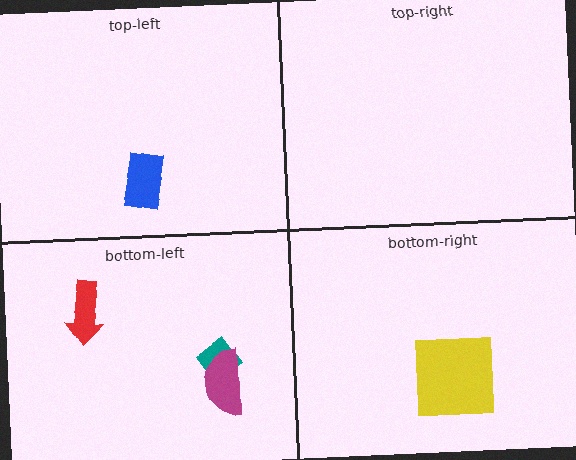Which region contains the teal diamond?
The bottom-left region.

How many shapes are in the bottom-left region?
3.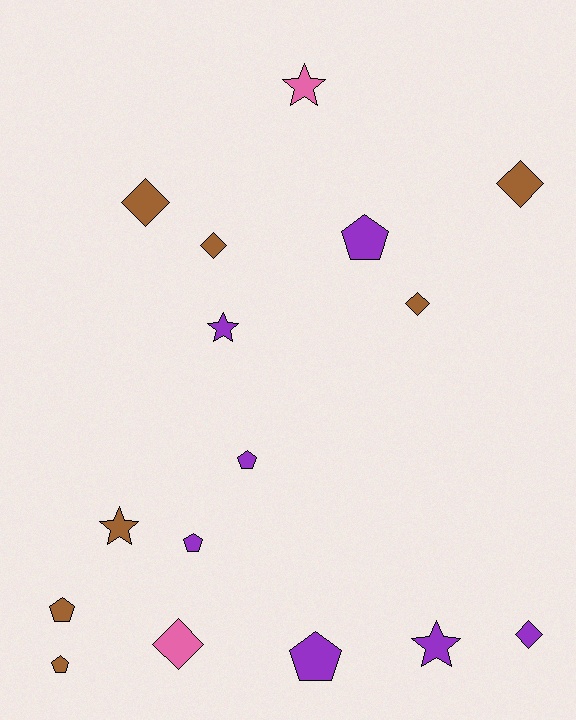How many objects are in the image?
There are 16 objects.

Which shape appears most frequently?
Diamond, with 6 objects.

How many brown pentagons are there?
There are 2 brown pentagons.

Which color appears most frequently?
Purple, with 7 objects.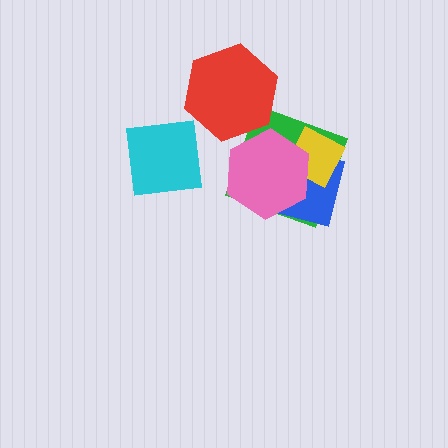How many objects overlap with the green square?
3 objects overlap with the green square.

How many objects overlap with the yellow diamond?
3 objects overlap with the yellow diamond.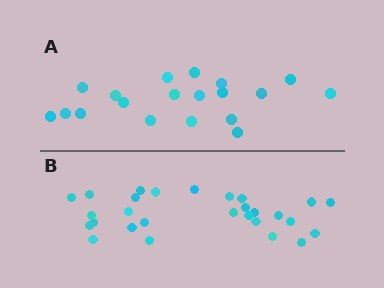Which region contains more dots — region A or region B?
Region B (the bottom region) has more dots.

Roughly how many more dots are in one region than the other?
Region B has roughly 8 or so more dots than region A.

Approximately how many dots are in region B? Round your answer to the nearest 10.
About 30 dots. (The exact count is 28, which rounds to 30.)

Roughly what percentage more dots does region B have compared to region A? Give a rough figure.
About 45% more.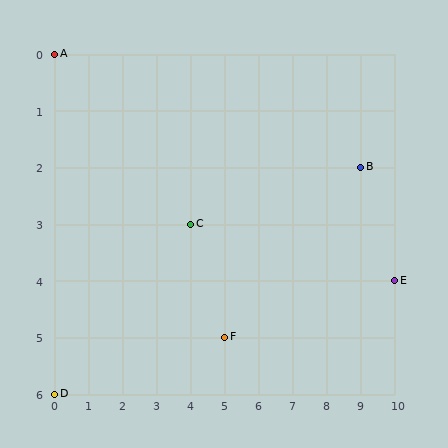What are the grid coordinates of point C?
Point C is at grid coordinates (4, 3).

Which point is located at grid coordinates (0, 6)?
Point D is at (0, 6).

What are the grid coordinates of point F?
Point F is at grid coordinates (5, 5).